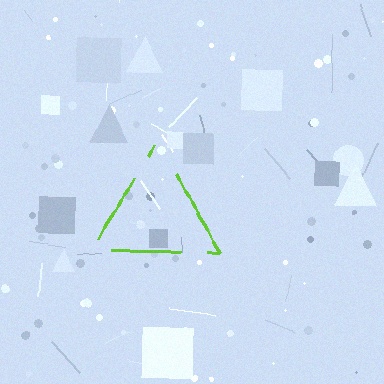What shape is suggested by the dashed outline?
The dashed outline suggests a triangle.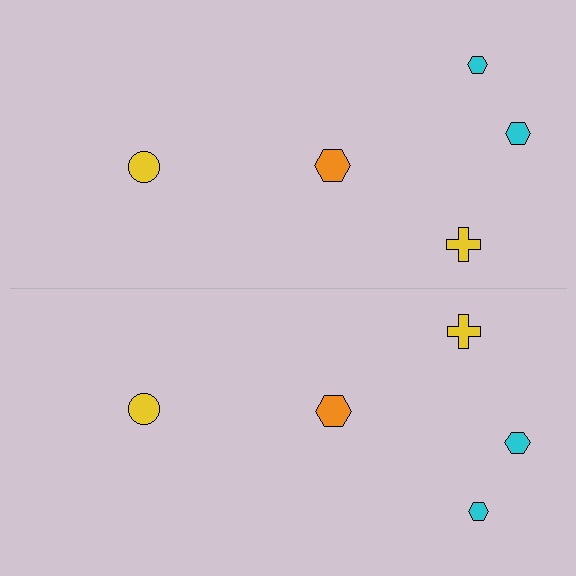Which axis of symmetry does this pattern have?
The pattern has a horizontal axis of symmetry running through the center of the image.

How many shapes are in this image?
There are 10 shapes in this image.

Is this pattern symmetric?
Yes, this pattern has bilateral (reflection) symmetry.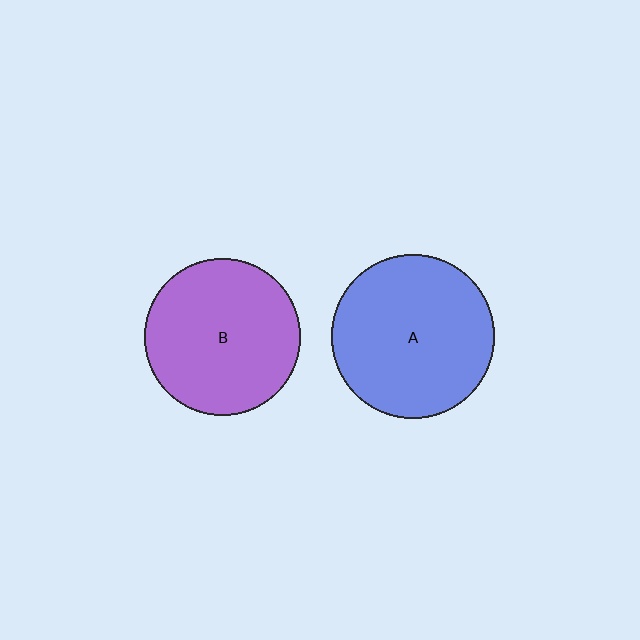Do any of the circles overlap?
No, none of the circles overlap.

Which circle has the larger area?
Circle A (blue).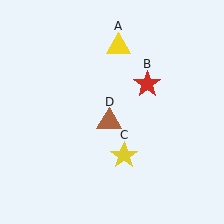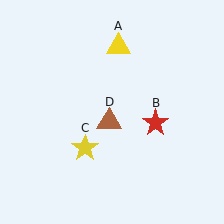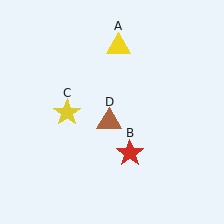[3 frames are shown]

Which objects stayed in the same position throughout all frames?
Yellow triangle (object A) and brown triangle (object D) remained stationary.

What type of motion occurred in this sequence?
The red star (object B), yellow star (object C) rotated clockwise around the center of the scene.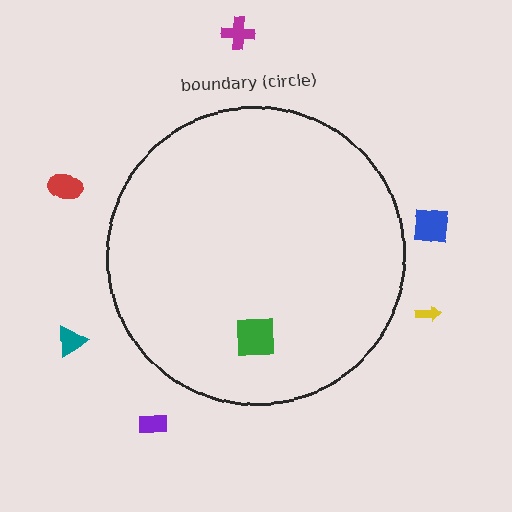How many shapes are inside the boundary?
1 inside, 6 outside.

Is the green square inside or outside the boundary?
Inside.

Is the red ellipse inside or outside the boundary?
Outside.